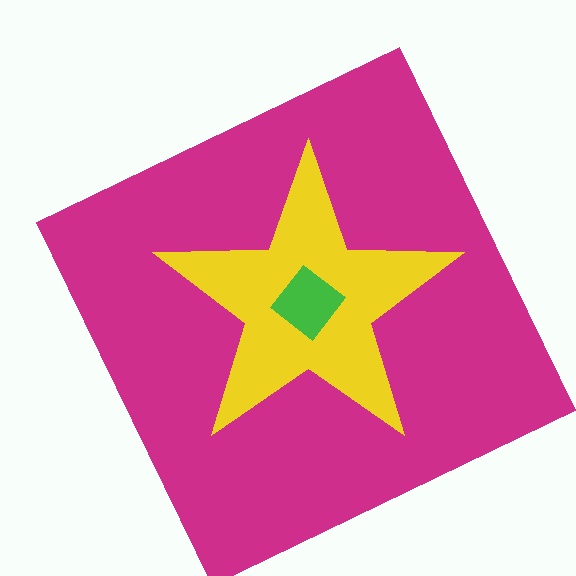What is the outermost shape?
The magenta square.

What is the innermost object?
The green diamond.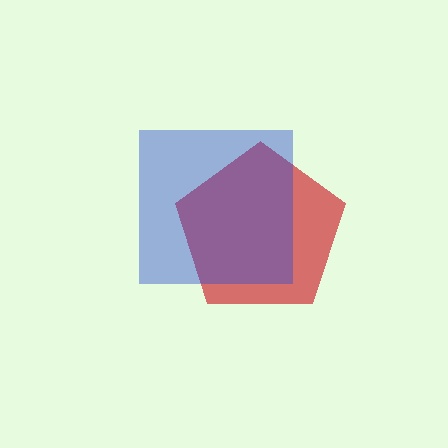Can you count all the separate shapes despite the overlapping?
Yes, there are 2 separate shapes.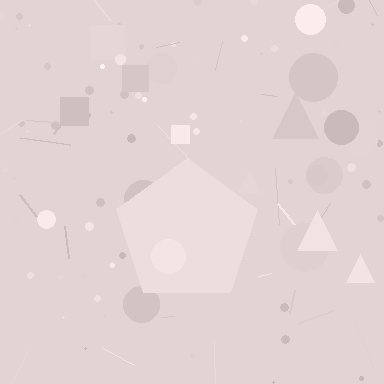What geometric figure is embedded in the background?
A pentagon is embedded in the background.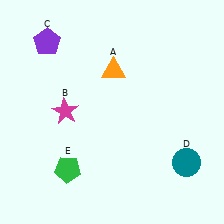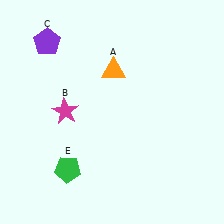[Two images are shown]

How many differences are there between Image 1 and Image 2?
There is 1 difference between the two images.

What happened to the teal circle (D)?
The teal circle (D) was removed in Image 2. It was in the bottom-right area of Image 1.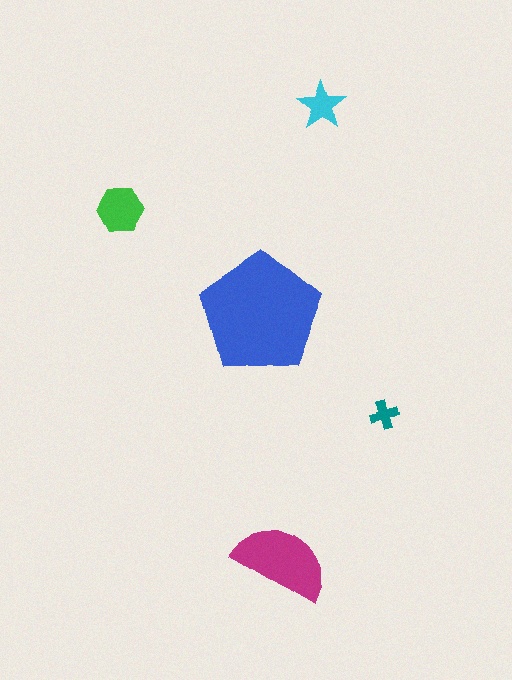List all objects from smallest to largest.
The teal cross, the cyan star, the green hexagon, the magenta semicircle, the blue pentagon.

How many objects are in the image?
There are 5 objects in the image.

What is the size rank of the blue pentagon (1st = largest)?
1st.